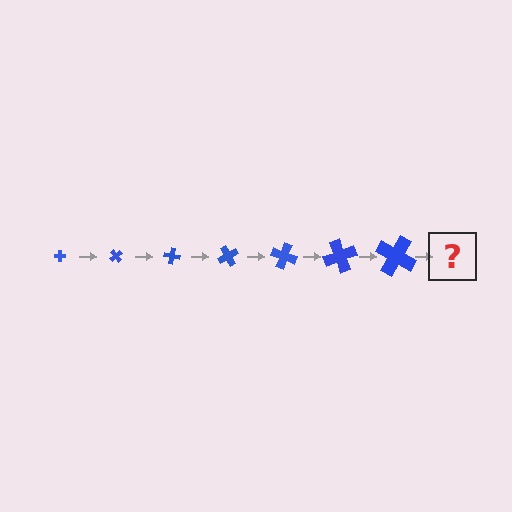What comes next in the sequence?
The next element should be a cross, larger than the previous one and rotated 350 degrees from the start.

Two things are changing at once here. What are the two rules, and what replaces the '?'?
The two rules are that the cross grows larger each step and it rotates 50 degrees each step. The '?' should be a cross, larger than the previous one and rotated 350 degrees from the start.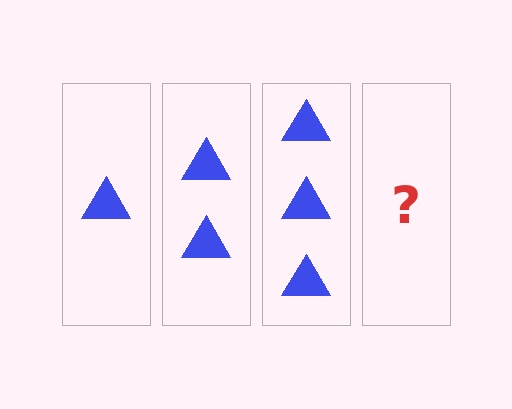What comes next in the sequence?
The next element should be 4 triangles.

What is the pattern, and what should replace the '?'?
The pattern is that each step adds one more triangle. The '?' should be 4 triangles.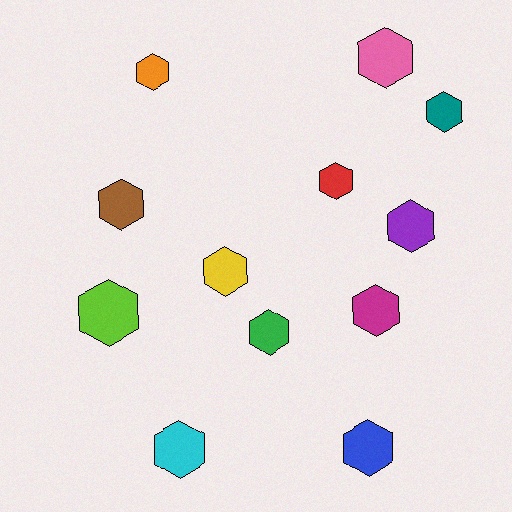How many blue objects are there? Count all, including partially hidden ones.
There is 1 blue object.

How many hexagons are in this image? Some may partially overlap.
There are 12 hexagons.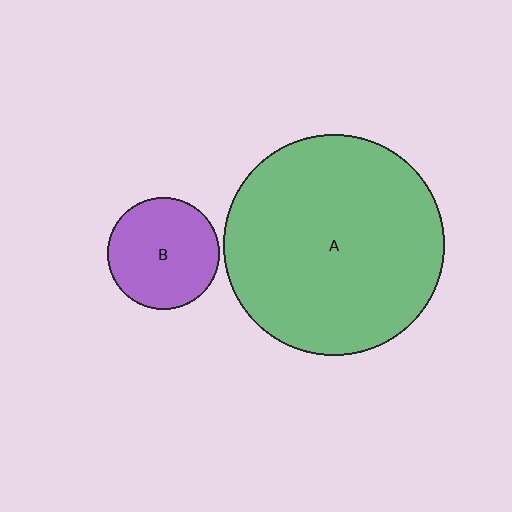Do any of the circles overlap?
No, none of the circles overlap.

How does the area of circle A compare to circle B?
Approximately 3.9 times.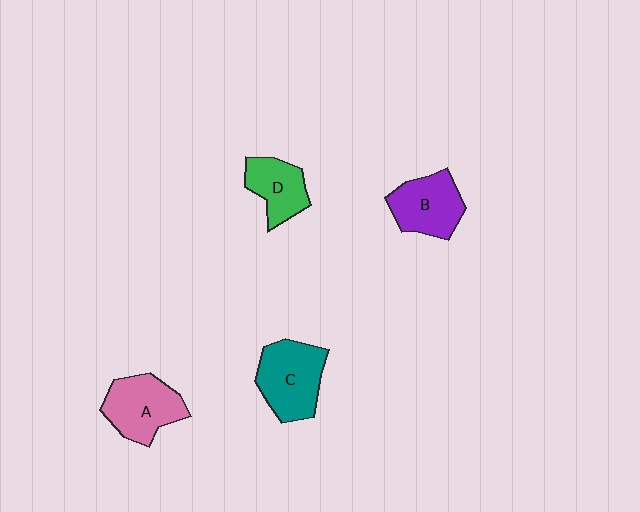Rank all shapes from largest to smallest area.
From largest to smallest: C (teal), A (pink), B (purple), D (green).